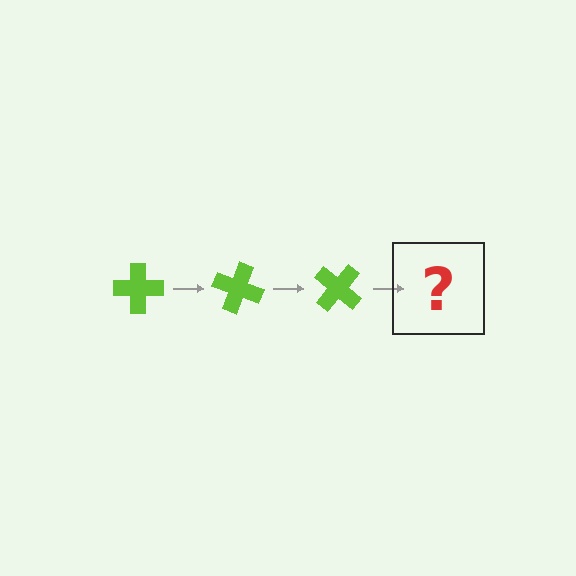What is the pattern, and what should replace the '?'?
The pattern is that the cross rotates 20 degrees each step. The '?' should be a lime cross rotated 60 degrees.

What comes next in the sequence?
The next element should be a lime cross rotated 60 degrees.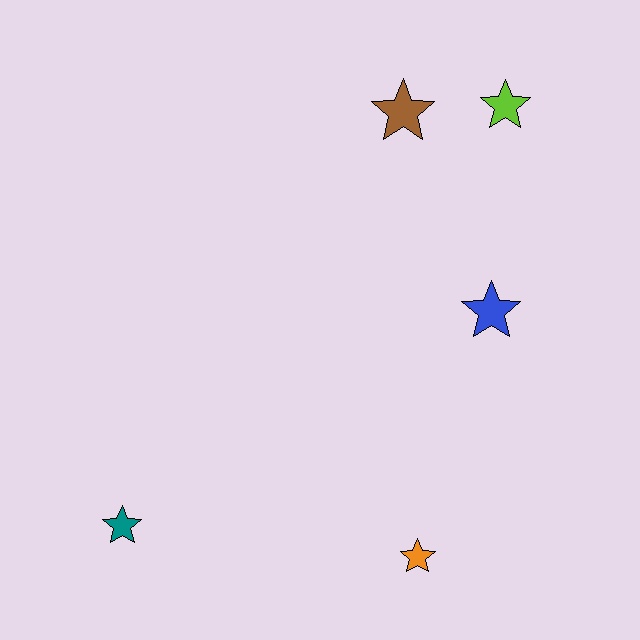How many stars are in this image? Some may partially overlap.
There are 5 stars.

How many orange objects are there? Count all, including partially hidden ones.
There is 1 orange object.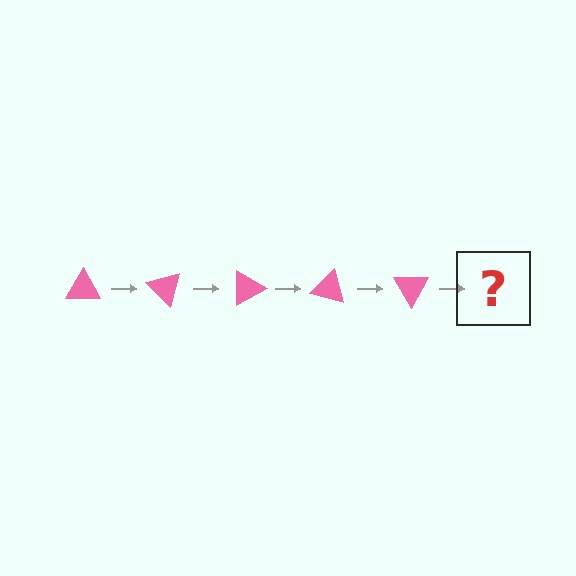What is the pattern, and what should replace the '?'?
The pattern is that the triangle rotates 45 degrees each step. The '?' should be a pink triangle rotated 225 degrees.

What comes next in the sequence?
The next element should be a pink triangle rotated 225 degrees.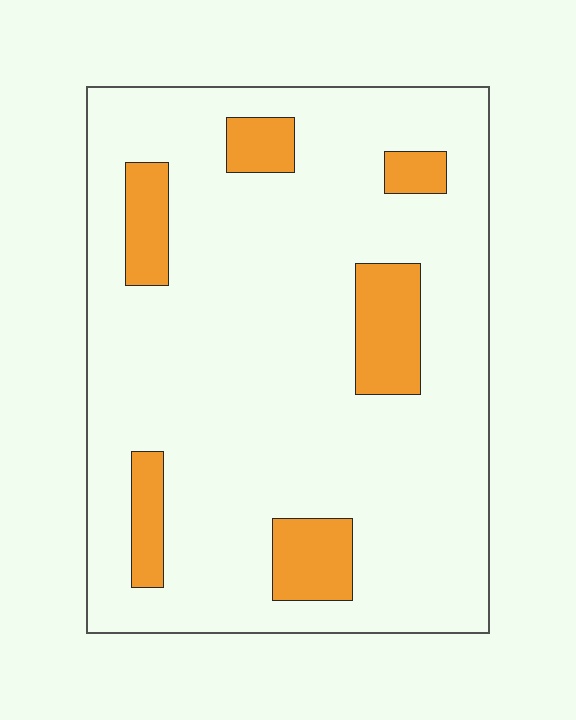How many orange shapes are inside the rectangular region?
6.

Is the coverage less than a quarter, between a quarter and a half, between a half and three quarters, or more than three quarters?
Less than a quarter.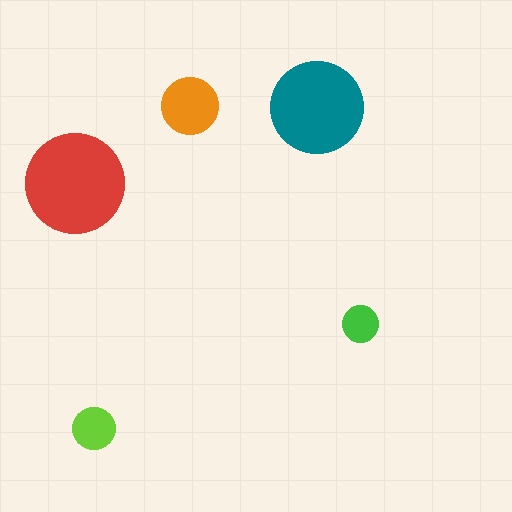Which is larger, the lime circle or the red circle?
The red one.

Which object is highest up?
The orange circle is topmost.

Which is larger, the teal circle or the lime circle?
The teal one.